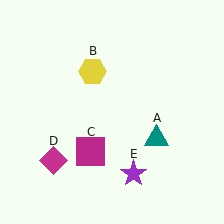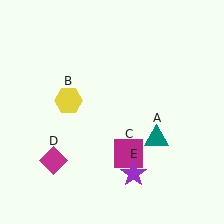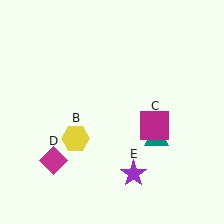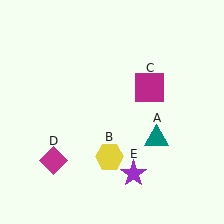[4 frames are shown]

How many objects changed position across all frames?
2 objects changed position: yellow hexagon (object B), magenta square (object C).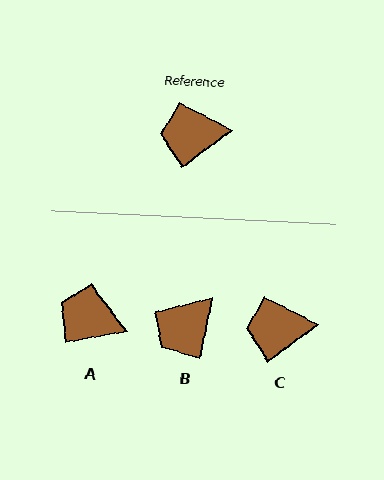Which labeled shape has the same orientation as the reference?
C.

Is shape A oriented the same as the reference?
No, it is off by about 27 degrees.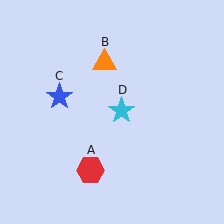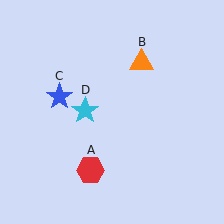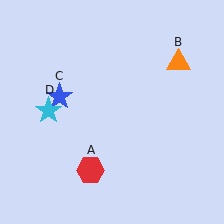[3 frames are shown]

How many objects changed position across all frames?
2 objects changed position: orange triangle (object B), cyan star (object D).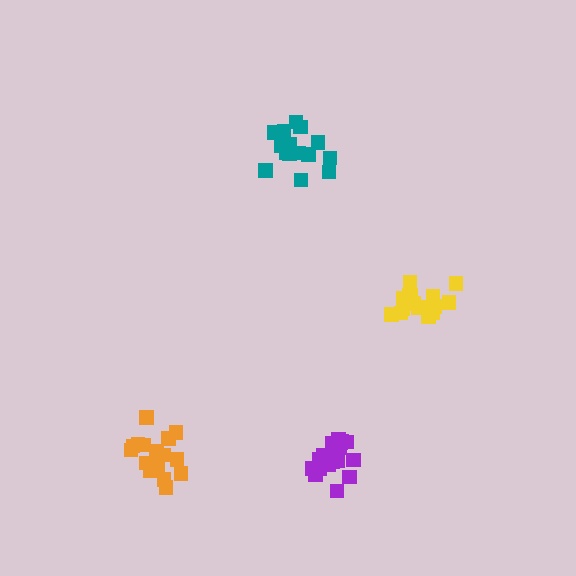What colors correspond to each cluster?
The clusters are colored: purple, teal, yellow, orange.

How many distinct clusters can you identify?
There are 4 distinct clusters.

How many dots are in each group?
Group 1: 19 dots, Group 2: 15 dots, Group 3: 17 dots, Group 4: 17 dots (68 total).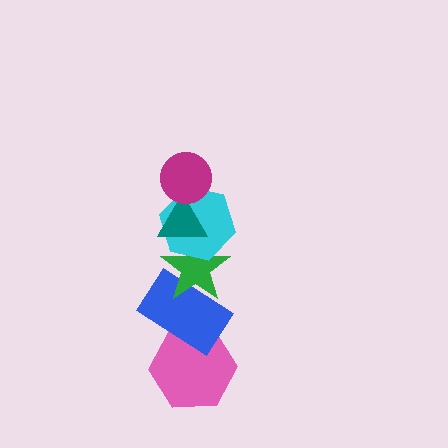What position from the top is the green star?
The green star is 4th from the top.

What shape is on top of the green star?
The cyan hexagon is on top of the green star.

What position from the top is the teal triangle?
The teal triangle is 2nd from the top.